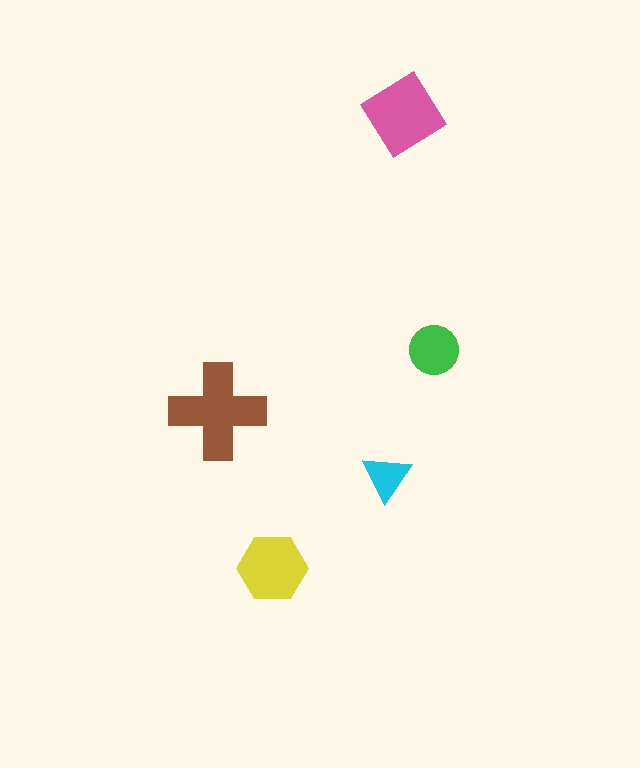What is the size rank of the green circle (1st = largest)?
4th.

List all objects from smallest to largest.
The cyan triangle, the green circle, the yellow hexagon, the pink diamond, the brown cross.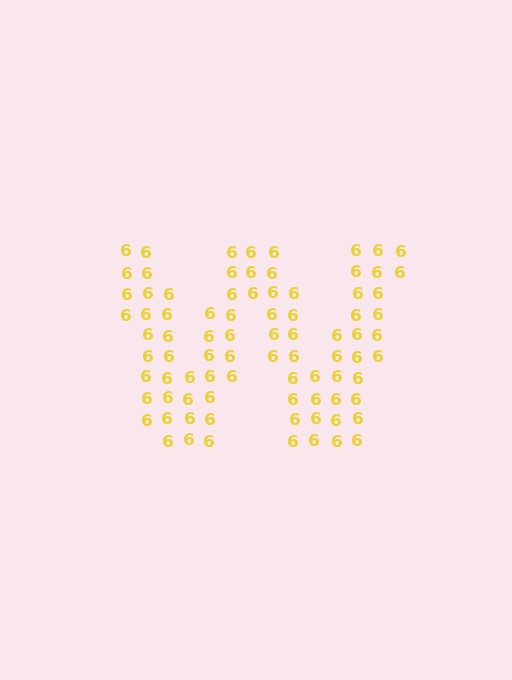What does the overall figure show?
The overall figure shows the letter W.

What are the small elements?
The small elements are digit 6's.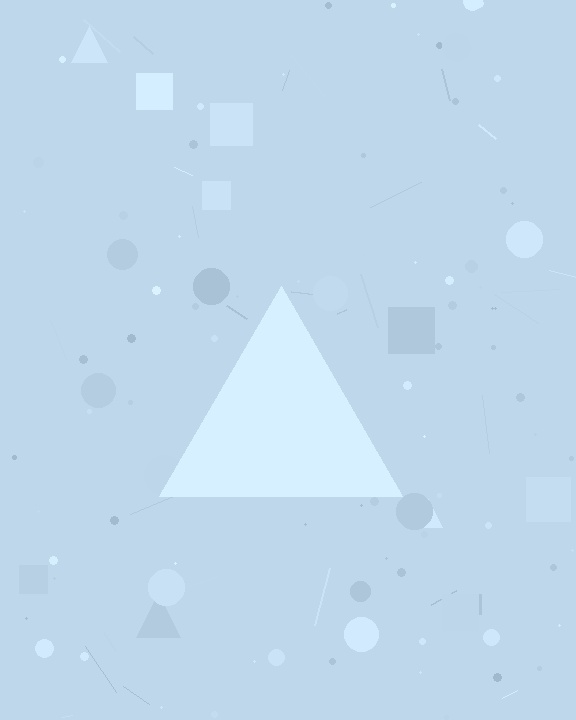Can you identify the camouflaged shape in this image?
The camouflaged shape is a triangle.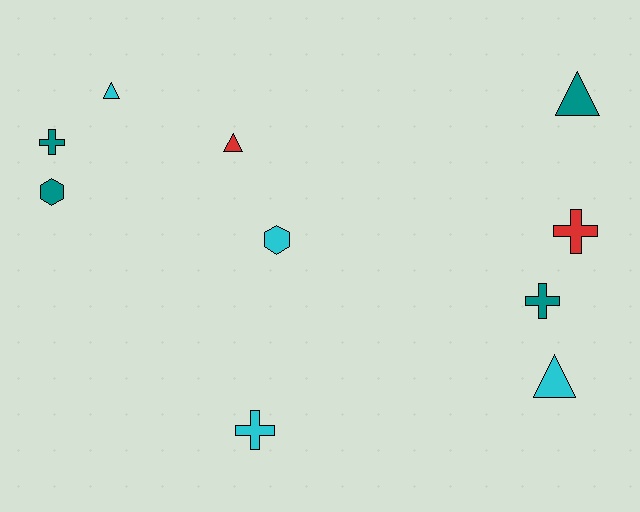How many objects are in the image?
There are 10 objects.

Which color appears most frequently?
Cyan, with 4 objects.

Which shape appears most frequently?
Cross, with 4 objects.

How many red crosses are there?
There is 1 red cross.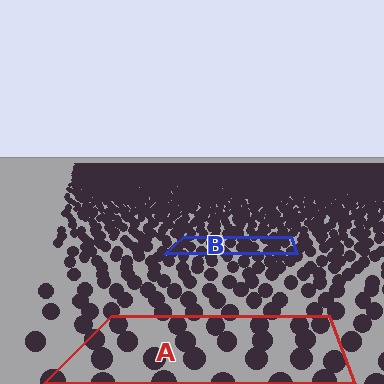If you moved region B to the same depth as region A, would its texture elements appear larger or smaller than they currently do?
They would appear larger. At a closer depth, the same texture elements are projected at a bigger on-screen size.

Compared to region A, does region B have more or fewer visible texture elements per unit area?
Region B has more texture elements per unit area — they are packed more densely because it is farther away.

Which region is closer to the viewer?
Region A is closer. The texture elements there are larger and more spread out.